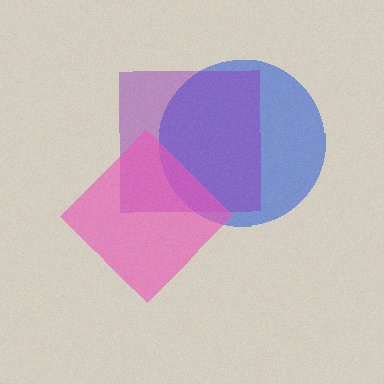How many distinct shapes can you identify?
There are 3 distinct shapes: a blue circle, a purple square, a pink diamond.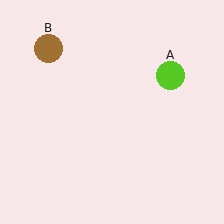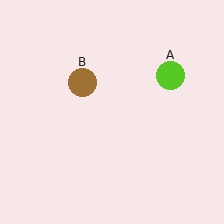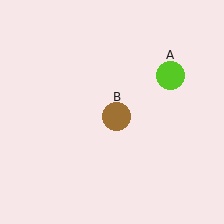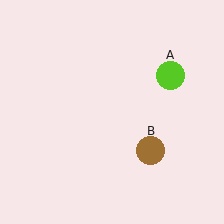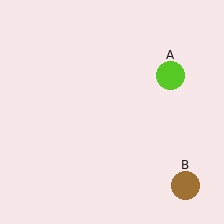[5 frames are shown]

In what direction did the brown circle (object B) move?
The brown circle (object B) moved down and to the right.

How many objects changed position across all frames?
1 object changed position: brown circle (object B).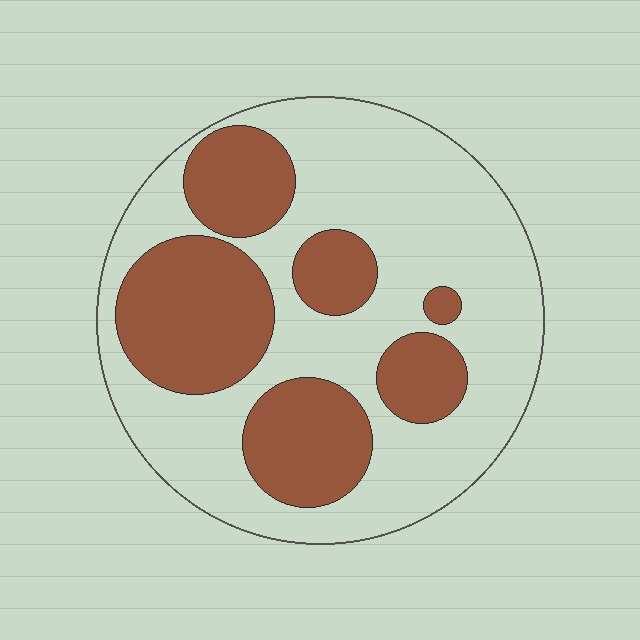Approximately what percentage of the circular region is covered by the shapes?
Approximately 35%.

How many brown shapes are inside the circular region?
6.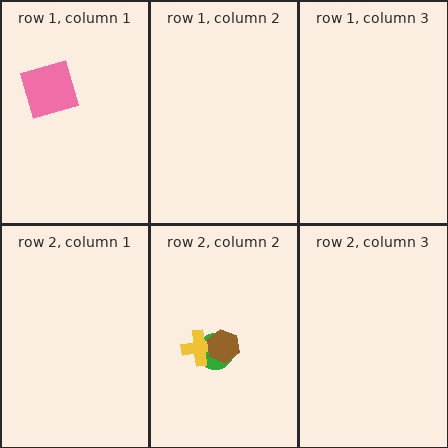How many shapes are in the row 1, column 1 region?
1.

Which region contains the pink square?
The row 1, column 1 region.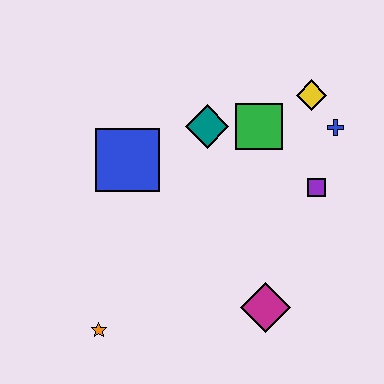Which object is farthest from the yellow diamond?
The orange star is farthest from the yellow diamond.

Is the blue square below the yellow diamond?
Yes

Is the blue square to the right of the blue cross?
No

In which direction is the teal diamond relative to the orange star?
The teal diamond is above the orange star.